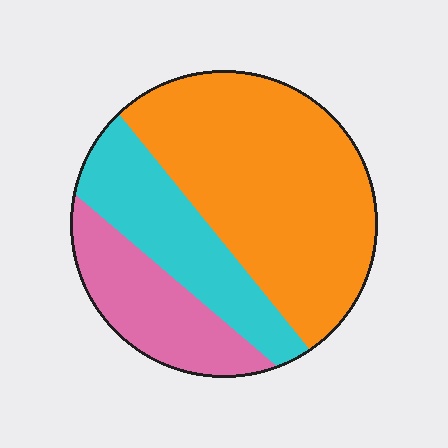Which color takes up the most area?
Orange, at roughly 55%.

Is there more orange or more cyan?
Orange.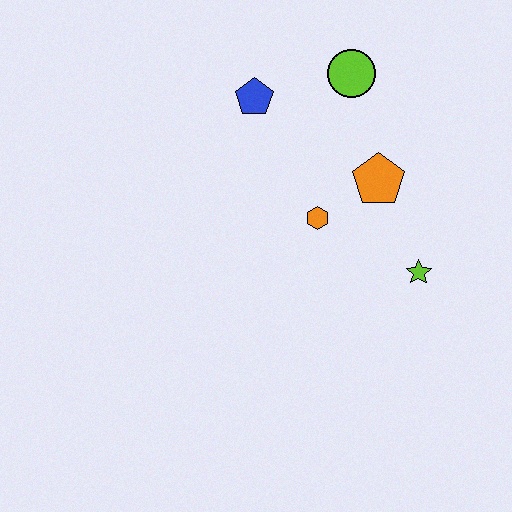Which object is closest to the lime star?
The orange pentagon is closest to the lime star.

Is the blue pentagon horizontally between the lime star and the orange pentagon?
No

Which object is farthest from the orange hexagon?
The lime circle is farthest from the orange hexagon.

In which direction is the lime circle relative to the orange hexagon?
The lime circle is above the orange hexagon.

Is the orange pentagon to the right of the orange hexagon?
Yes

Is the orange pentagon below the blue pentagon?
Yes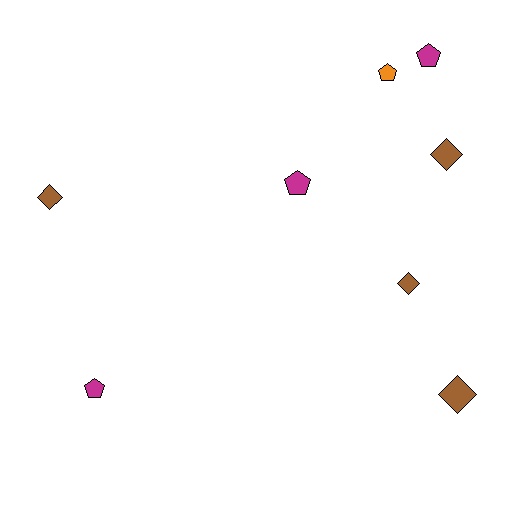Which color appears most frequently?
Brown, with 4 objects.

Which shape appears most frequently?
Pentagon, with 4 objects.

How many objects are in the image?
There are 8 objects.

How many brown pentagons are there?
There are no brown pentagons.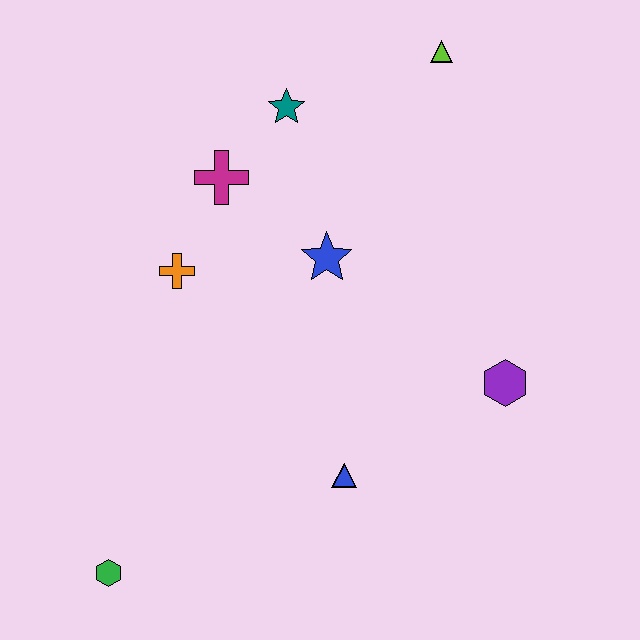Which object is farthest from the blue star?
The green hexagon is farthest from the blue star.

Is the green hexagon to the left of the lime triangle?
Yes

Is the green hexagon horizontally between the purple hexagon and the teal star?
No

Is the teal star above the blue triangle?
Yes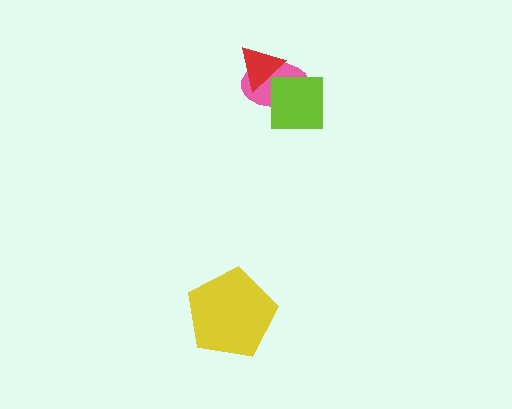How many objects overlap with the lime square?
1 object overlaps with the lime square.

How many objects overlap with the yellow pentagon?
0 objects overlap with the yellow pentagon.